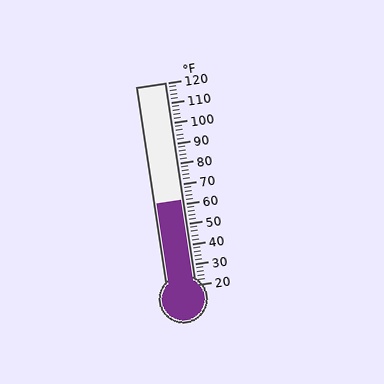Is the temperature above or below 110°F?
The temperature is below 110°F.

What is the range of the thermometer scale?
The thermometer scale ranges from 20°F to 120°F.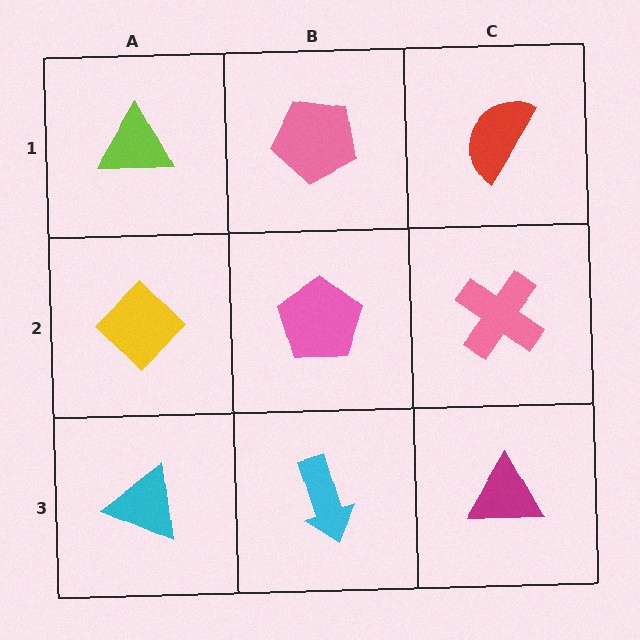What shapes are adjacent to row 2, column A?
A lime triangle (row 1, column A), a cyan triangle (row 3, column A), a pink pentagon (row 2, column B).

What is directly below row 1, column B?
A pink pentagon.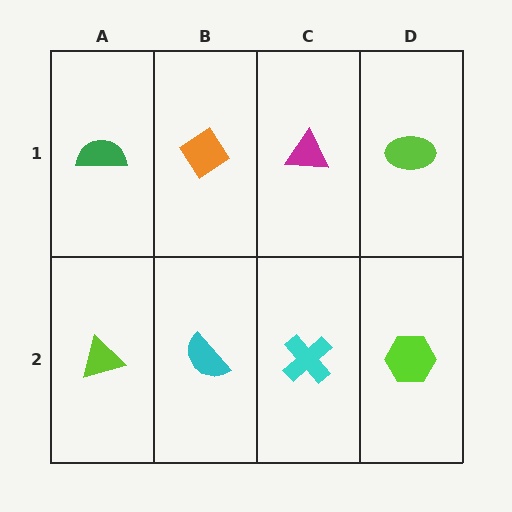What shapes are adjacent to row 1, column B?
A cyan semicircle (row 2, column B), a green semicircle (row 1, column A), a magenta triangle (row 1, column C).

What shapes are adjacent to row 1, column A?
A lime triangle (row 2, column A), an orange diamond (row 1, column B).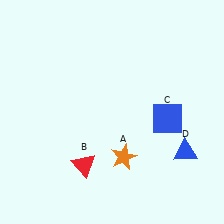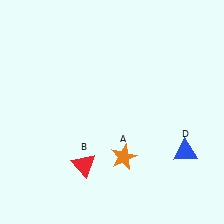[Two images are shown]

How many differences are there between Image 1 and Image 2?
There is 1 difference between the two images.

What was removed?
The blue square (C) was removed in Image 2.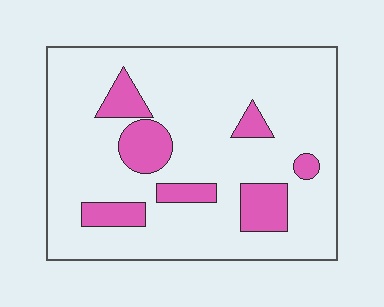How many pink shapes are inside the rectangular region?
7.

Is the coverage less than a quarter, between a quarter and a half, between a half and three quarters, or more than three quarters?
Less than a quarter.